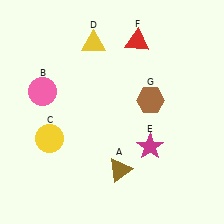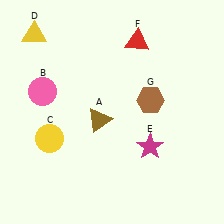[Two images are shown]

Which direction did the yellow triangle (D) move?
The yellow triangle (D) moved left.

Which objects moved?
The objects that moved are: the brown triangle (A), the yellow triangle (D).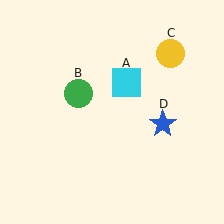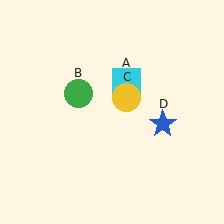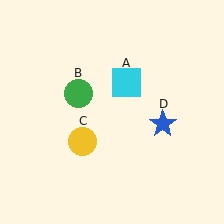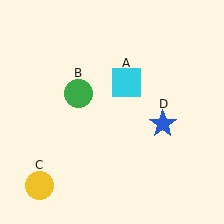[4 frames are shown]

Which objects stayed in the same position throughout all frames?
Cyan square (object A) and green circle (object B) and blue star (object D) remained stationary.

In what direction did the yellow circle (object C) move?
The yellow circle (object C) moved down and to the left.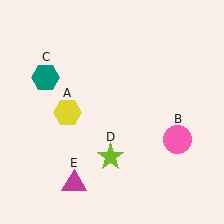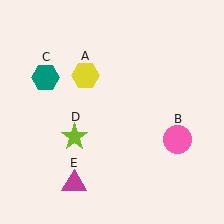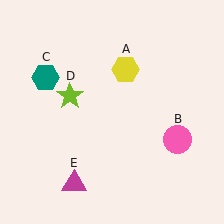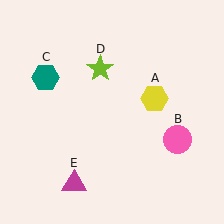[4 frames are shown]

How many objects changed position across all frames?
2 objects changed position: yellow hexagon (object A), lime star (object D).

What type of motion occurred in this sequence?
The yellow hexagon (object A), lime star (object D) rotated clockwise around the center of the scene.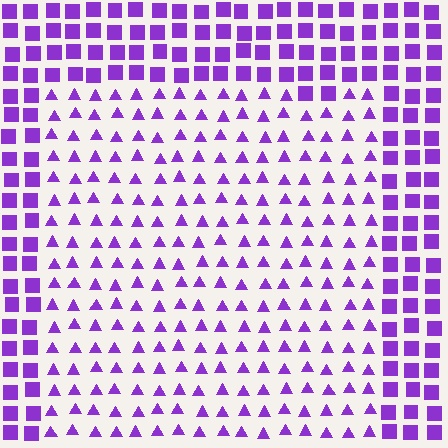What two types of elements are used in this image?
The image uses triangles inside the rectangle region and squares outside it.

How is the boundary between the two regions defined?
The boundary is defined by a change in element shape: triangles inside vs. squares outside. All elements share the same color and spacing.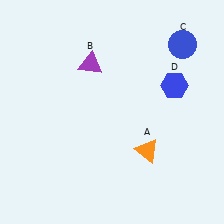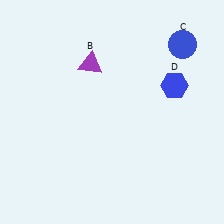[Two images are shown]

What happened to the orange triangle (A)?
The orange triangle (A) was removed in Image 2. It was in the bottom-right area of Image 1.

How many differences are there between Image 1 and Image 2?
There is 1 difference between the two images.